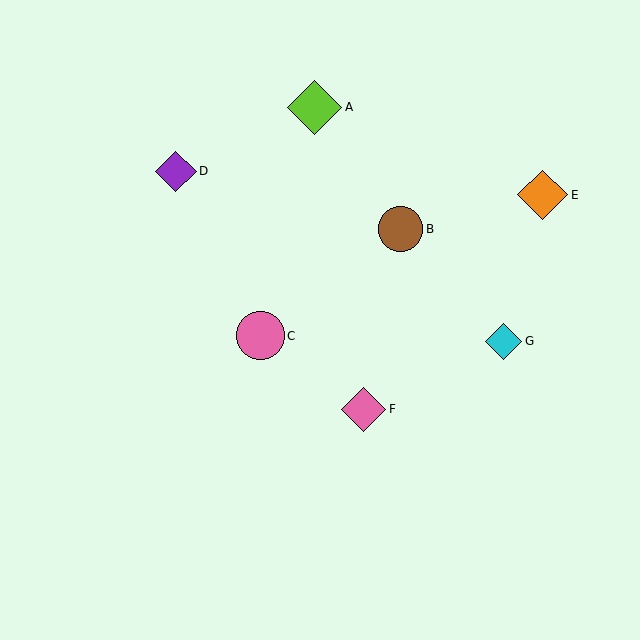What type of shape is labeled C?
Shape C is a pink circle.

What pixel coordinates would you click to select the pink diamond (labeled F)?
Click at (364, 409) to select the pink diamond F.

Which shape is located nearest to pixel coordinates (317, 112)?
The lime diamond (labeled A) at (314, 107) is nearest to that location.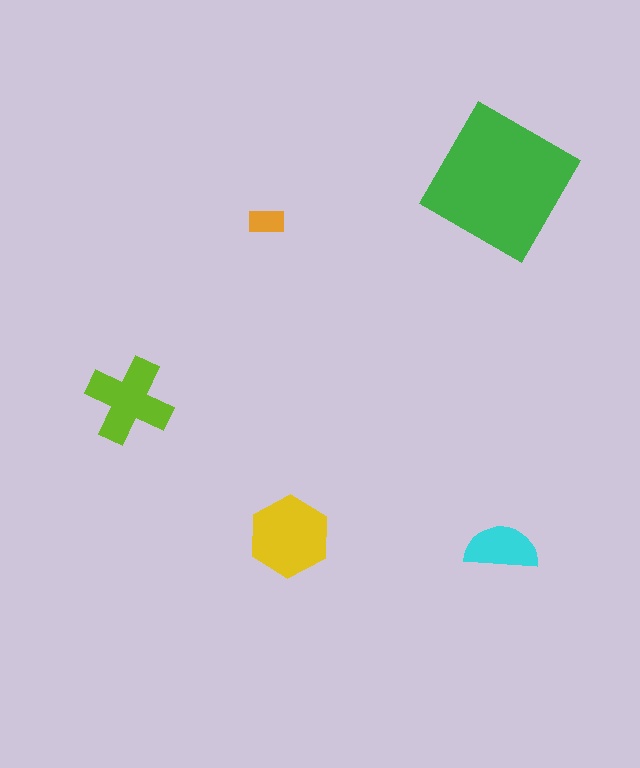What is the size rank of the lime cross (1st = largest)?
3rd.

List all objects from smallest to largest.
The orange rectangle, the cyan semicircle, the lime cross, the yellow hexagon, the green square.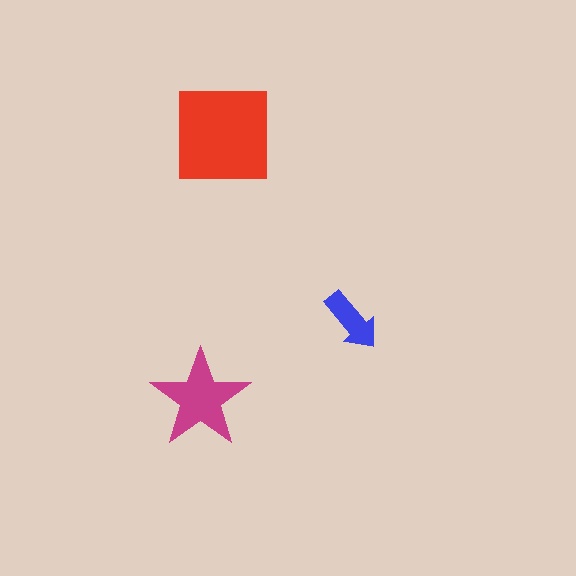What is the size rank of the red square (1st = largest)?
1st.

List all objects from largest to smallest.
The red square, the magenta star, the blue arrow.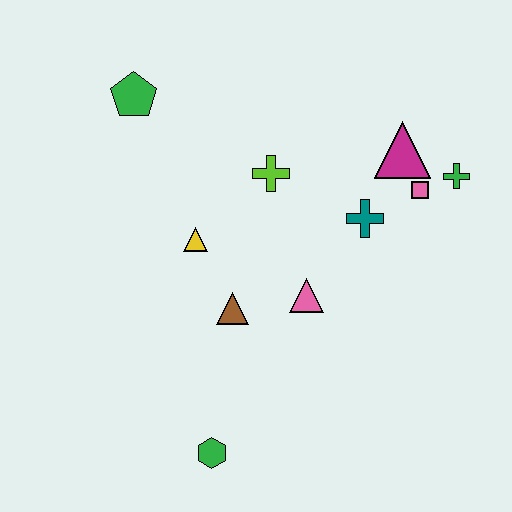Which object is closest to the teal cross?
The pink square is closest to the teal cross.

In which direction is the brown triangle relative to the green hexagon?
The brown triangle is above the green hexagon.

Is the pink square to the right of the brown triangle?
Yes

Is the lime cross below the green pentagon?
Yes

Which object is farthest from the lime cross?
The green hexagon is farthest from the lime cross.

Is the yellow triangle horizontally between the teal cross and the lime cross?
No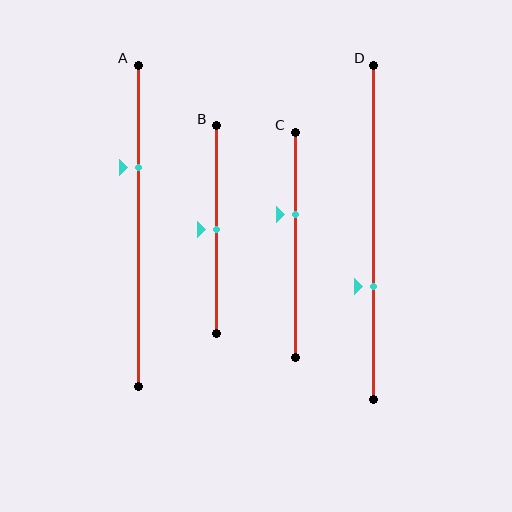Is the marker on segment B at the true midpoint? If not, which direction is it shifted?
Yes, the marker on segment B is at the true midpoint.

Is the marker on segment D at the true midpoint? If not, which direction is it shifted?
No, the marker on segment D is shifted downward by about 16% of the segment length.